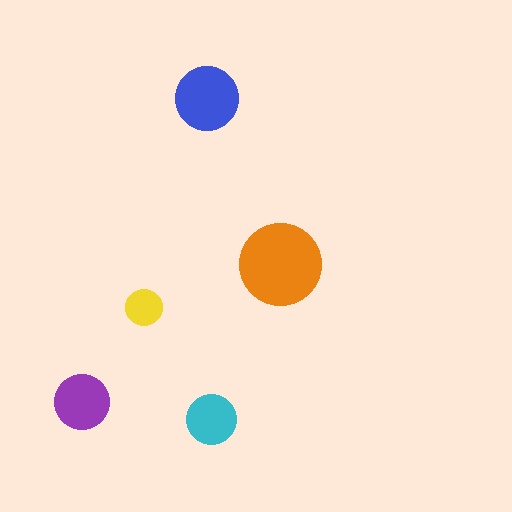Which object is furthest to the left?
The purple circle is leftmost.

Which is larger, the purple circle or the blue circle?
The blue one.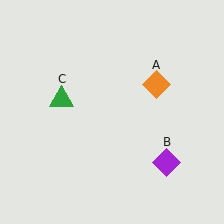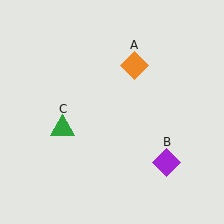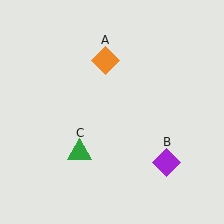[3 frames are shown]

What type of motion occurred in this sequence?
The orange diamond (object A), green triangle (object C) rotated counterclockwise around the center of the scene.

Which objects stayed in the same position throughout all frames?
Purple diamond (object B) remained stationary.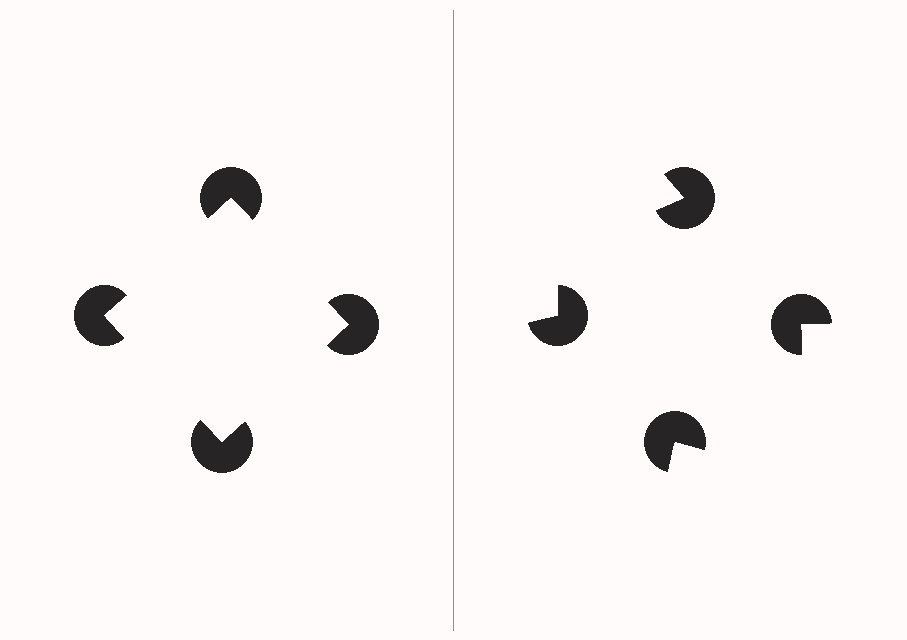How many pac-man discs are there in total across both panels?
8 — 4 on each side.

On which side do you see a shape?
An illusory square appears on the left side. On the right side the wedge cuts are rotated, so no coherent shape forms.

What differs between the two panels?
The pac-man discs are positioned identically on both sides; only the wedge orientations differ. On the left they align to a square; on the right they are misaligned.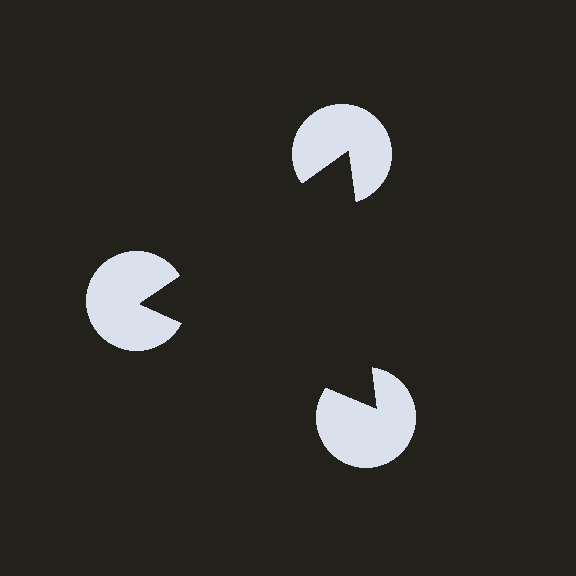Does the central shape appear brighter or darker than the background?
It typically appears slightly darker than the background, even though no actual brightness change is drawn.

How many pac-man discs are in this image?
There are 3 — one at each vertex of the illusory triangle.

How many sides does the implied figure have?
3 sides.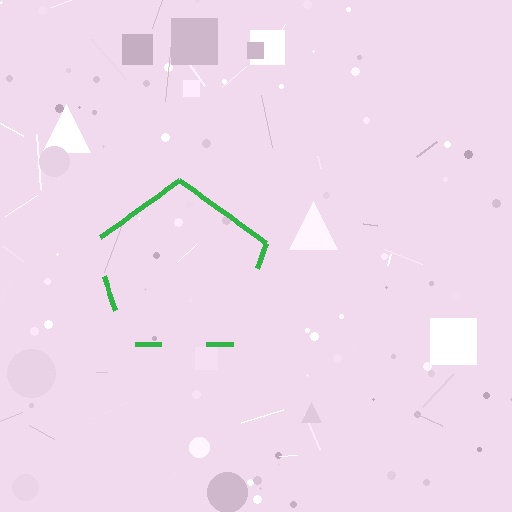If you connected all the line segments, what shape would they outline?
They would outline a pentagon.